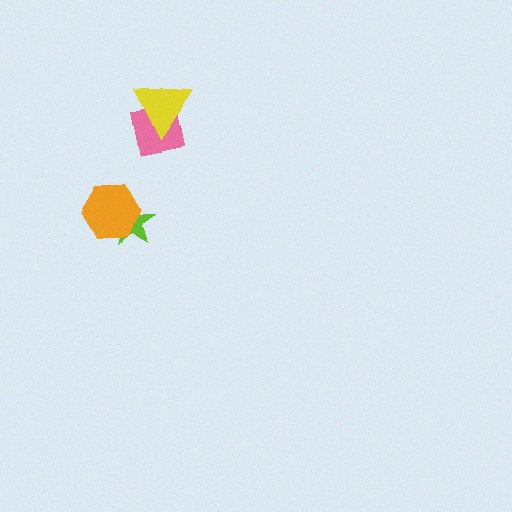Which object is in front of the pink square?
The yellow triangle is in front of the pink square.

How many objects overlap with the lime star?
1 object overlaps with the lime star.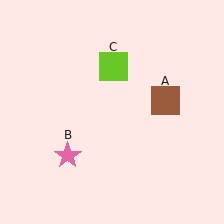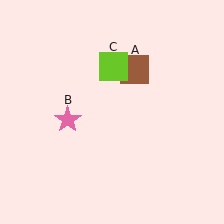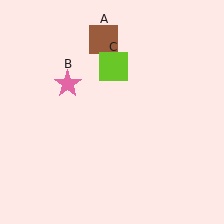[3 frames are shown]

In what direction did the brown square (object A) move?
The brown square (object A) moved up and to the left.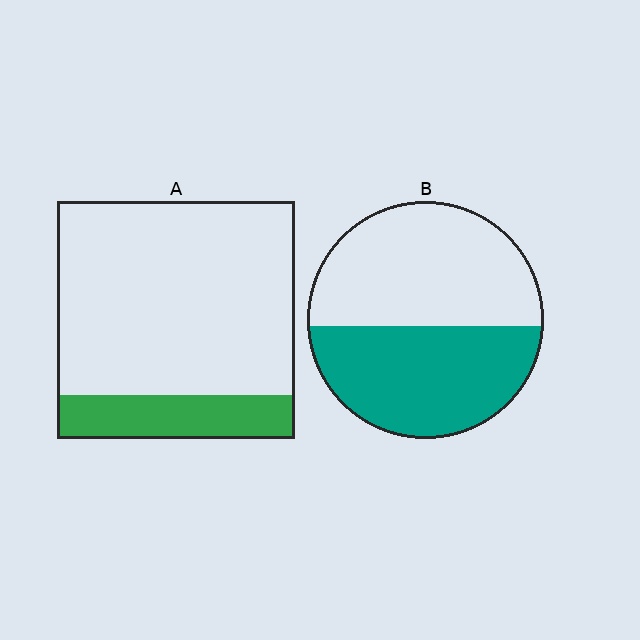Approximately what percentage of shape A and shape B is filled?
A is approximately 20% and B is approximately 45%.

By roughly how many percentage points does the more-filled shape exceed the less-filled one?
By roughly 30 percentage points (B over A).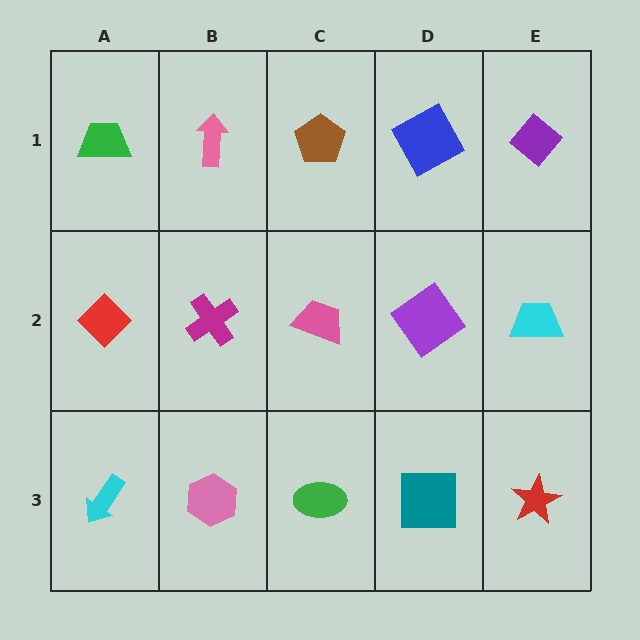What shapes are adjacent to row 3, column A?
A red diamond (row 2, column A), a pink hexagon (row 3, column B).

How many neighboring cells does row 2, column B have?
4.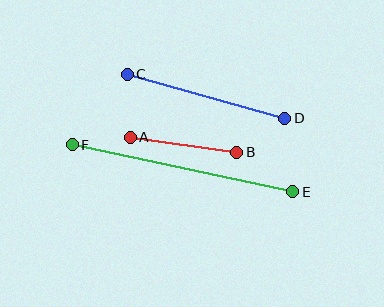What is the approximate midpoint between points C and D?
The midpoint is at approximately (206, 96) pixels.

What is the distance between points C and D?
The distance is approximately 164 pixels.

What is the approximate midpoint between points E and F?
The midpoint is at approximately (183, 168) pixels.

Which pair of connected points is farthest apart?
Points E and F are farthest apart.